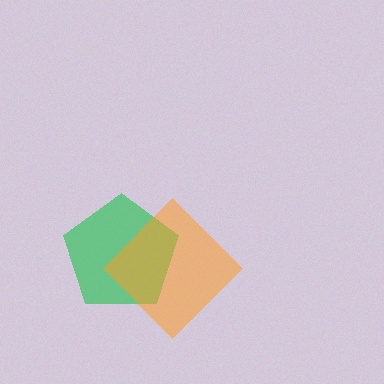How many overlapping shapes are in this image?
There are 2 overlapping shapes in the image.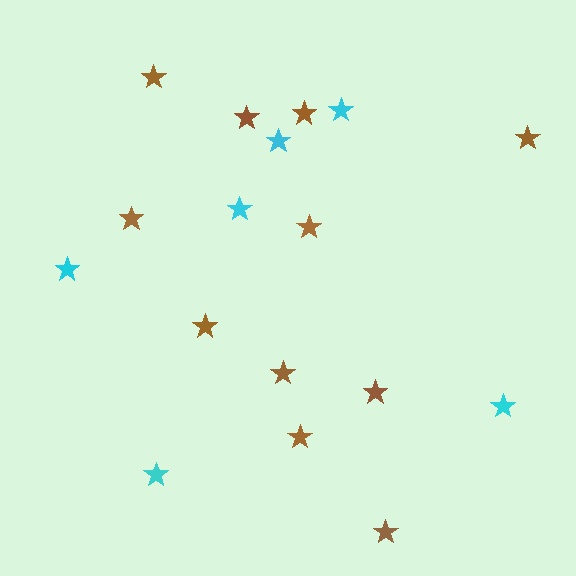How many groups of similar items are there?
There are 2 groups: one group of brown stars (11) and one group of cyan stars (6).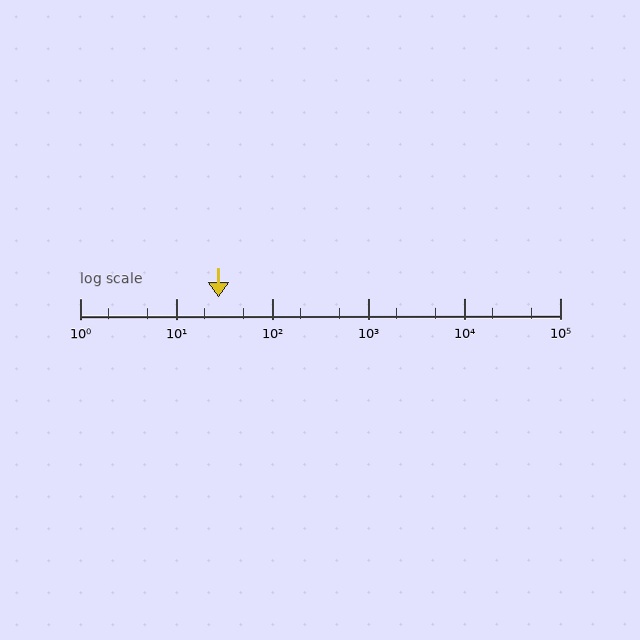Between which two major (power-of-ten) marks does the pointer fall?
The pointer is between 10 and 100.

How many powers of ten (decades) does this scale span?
The scale spans 5 decades, from 1 to 100000.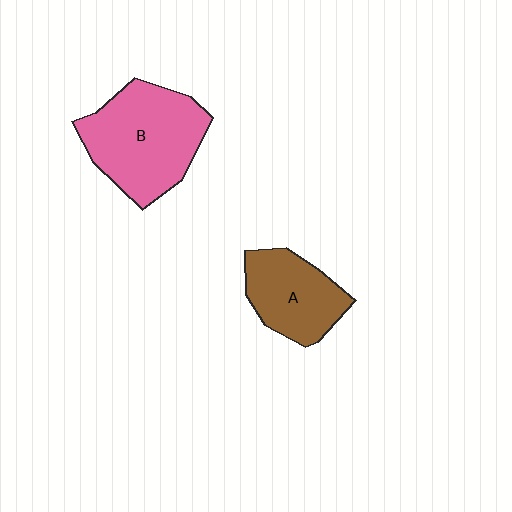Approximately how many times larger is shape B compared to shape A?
Approximately 1.5 times.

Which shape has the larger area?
Shape B (pink).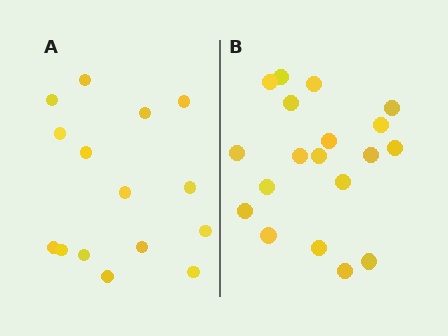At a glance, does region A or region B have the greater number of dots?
Region B (the right region) has more dots.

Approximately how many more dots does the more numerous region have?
Region B has about 4 more dots than region A.